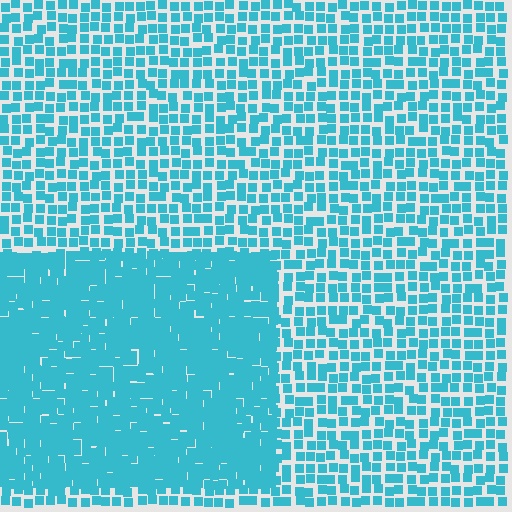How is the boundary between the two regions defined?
The boundary is defined by a change in element density (approximately 1.9x ratio). All elements are the same color, size, and shape.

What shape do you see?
I see a rectangle.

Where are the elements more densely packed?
The elements are more densely packed inside the rectangle boundary.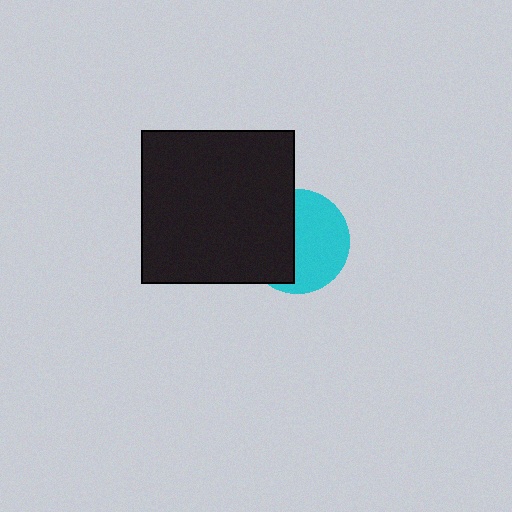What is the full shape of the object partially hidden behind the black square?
The partially hidden object is a cyan circle.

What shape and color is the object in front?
The object in front is a black square.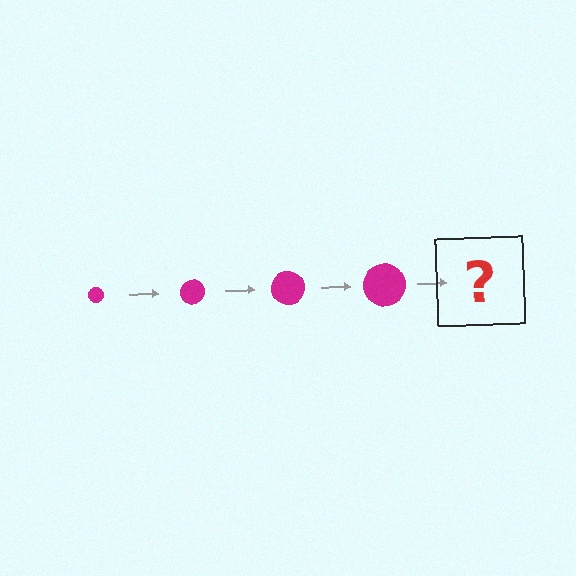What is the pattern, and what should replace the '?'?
The pattern is that the circle gets progressively larger each step. The '?' should be a magenta circle, larger than the previous one.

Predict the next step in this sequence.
The next step is a magenta circle, larger than the previous one.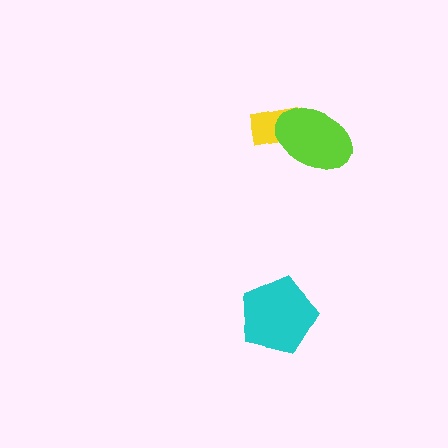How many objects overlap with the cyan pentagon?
0 objects overlap with the cyan pentagon.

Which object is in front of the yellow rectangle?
The lime ellipse is in front of the yellow rectangle.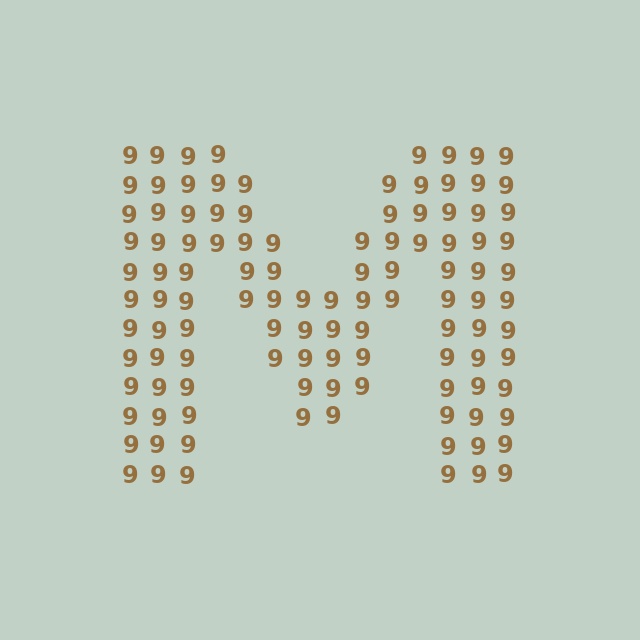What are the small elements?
The small elements are digit 9's.